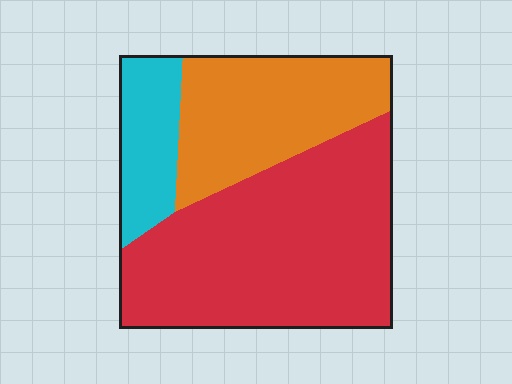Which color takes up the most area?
Red, at roughly 55%.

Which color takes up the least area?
Cyan, at roughly 15%.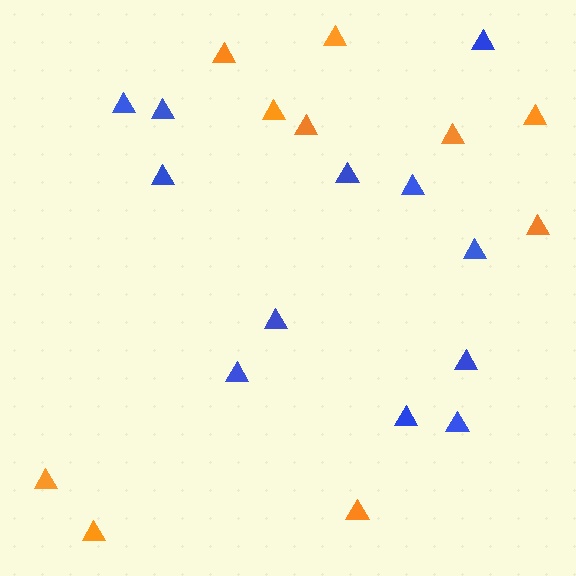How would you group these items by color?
There are 2 groups: one group of blue triangles (12) and one group of orange triangles (10).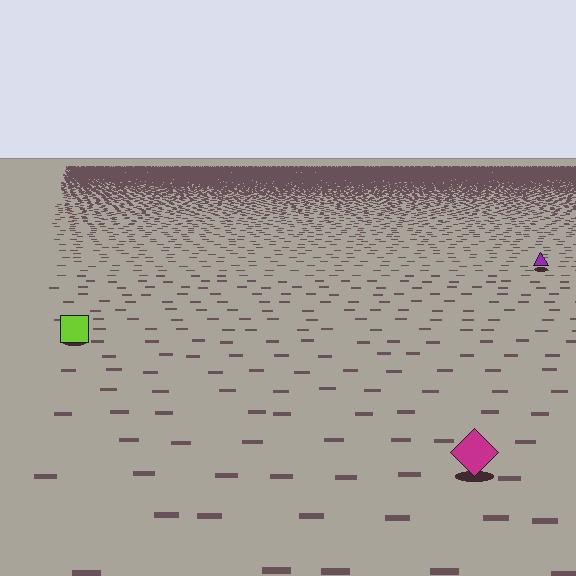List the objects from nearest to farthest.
From nearest to farthest: the magenta diamond, the lime square, the purple triangle.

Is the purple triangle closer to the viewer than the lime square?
No. The lime square is closer — you can tell from the texture gradient: the ground texture is coarser near it.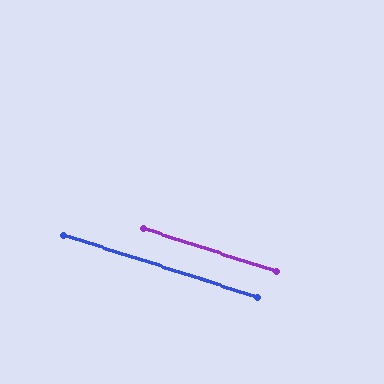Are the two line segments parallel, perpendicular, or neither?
Parallel — their directions differ by only 0.3°.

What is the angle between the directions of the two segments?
Approximately 0 degrees.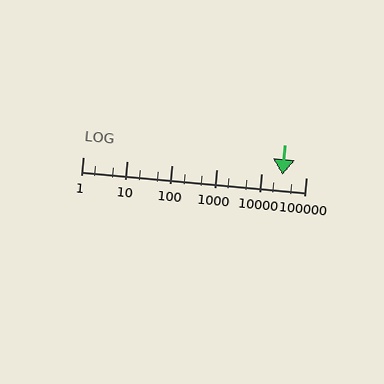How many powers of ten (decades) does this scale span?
The scale spans 5 decades, from 1 to 100000.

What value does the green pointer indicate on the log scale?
The pointer indicates approximately 30000.